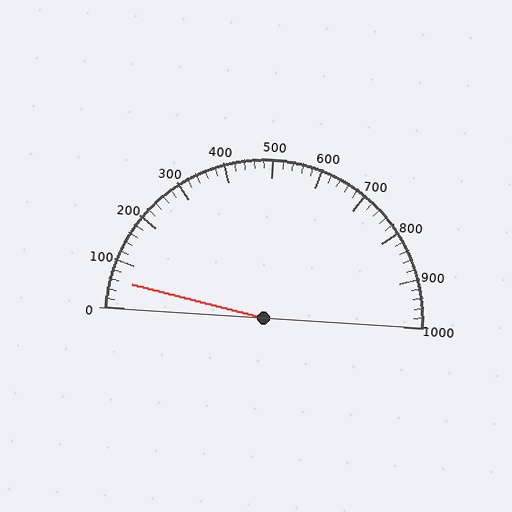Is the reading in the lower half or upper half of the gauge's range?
The reading is in the lower half of the range (0 to 1000).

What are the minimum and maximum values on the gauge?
The gauge ranges from 0 to 1000.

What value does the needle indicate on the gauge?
The needle indicates approximately 60.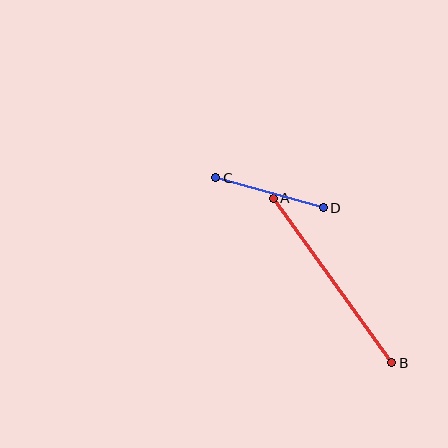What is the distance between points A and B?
The distance is approximately 203 pixels.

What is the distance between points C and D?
The distance is approximately 111 pixels.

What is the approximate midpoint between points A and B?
The midpoint is at approximately (332, 280) pixels.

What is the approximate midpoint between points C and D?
The midpoint is at approximately (270, 193) pixels.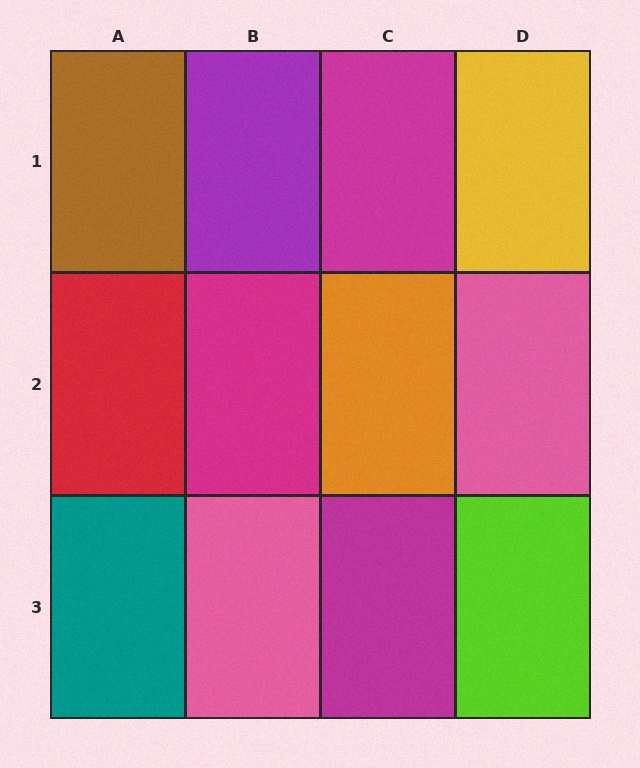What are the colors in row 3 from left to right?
Teal, pink, magenta, lime.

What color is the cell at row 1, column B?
Purple.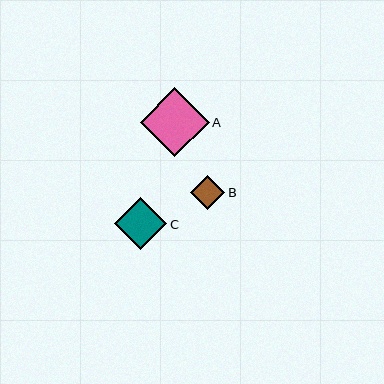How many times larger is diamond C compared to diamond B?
Diamond C is approximately 1.5 times the size of diamond B.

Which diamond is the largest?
Diamond A is the largest with a size of approximately 69 pixels.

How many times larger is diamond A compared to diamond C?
Diamond A is approximately 1.3 times the size of diamond C.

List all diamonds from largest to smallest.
From largest to smallest: A, C, B.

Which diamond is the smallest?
Diamond B is the smallest with a size of approximately 35 pixels.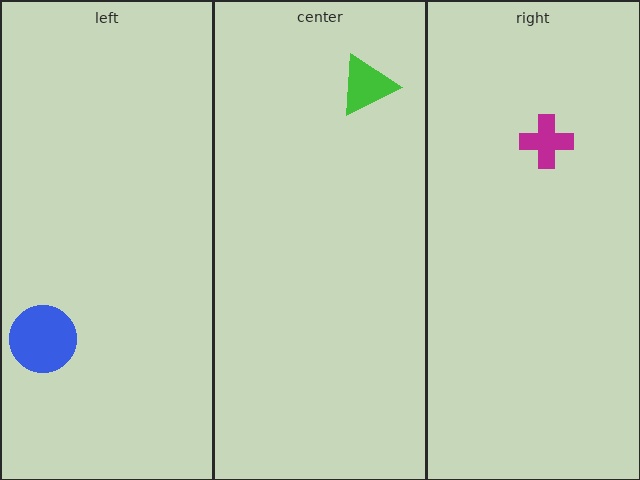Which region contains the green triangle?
The center region.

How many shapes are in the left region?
1.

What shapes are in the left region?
The blue circle.